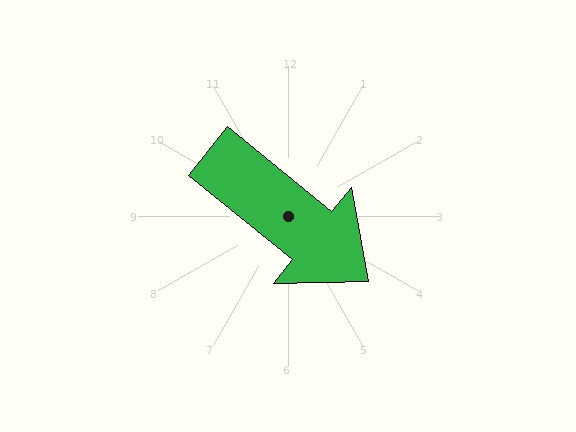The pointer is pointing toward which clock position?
Roughly 4 o'clock.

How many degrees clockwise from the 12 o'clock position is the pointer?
Approximately 129 degrees.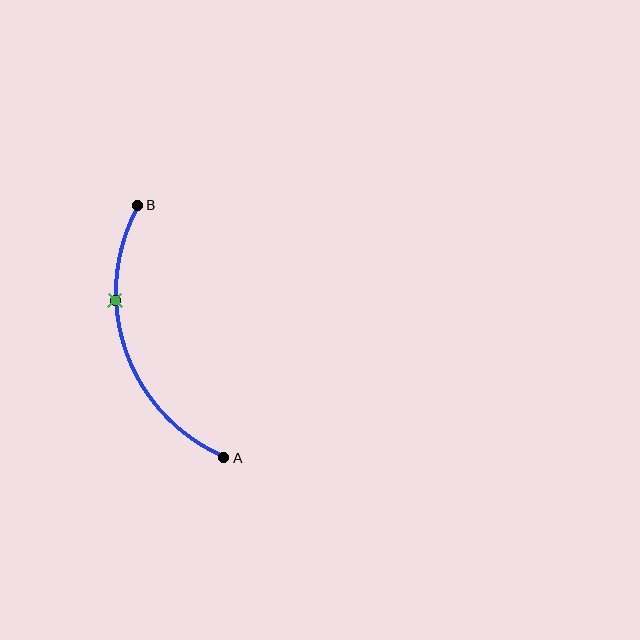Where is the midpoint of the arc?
The arc midpoint is the point on the curve farthest from the straight line joining A and B. It sits to the left of that line.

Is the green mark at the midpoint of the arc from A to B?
No. The green mark lies on the arc but is closer to endpoint B. The arc midpoint would be at the point on the curve equidistant along the arc from both A and B.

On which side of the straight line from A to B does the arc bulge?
The arc bulges to the left of the straight line connecting A and B.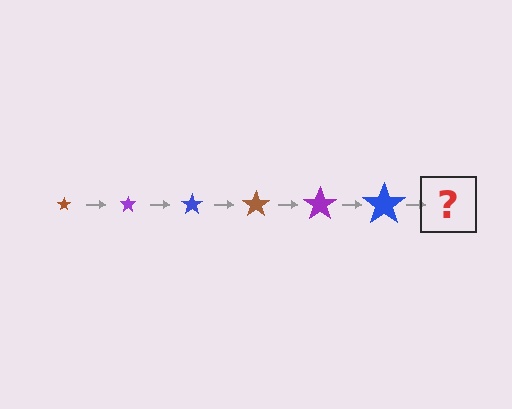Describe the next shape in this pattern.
It should be a brown star, larger than the previous one.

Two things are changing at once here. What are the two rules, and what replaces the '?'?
The two rules are that the star grows larger each step and the color cycles through brown, purple, and blue. The '?' should be a brown star, larger than the previous one.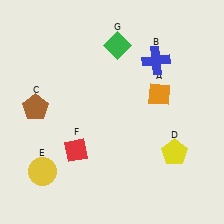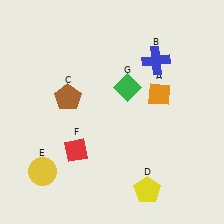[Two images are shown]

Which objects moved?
The objects that moved are: the brown pentagon (C), the yellow pentagon (D), the green diamond (G).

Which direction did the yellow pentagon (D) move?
The yellow pentagon (D) moved down.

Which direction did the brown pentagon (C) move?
The brown pentagon (C) moved right.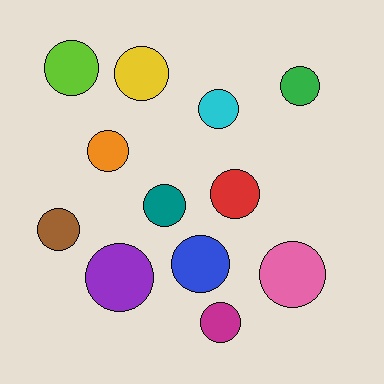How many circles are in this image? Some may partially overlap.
There are 12 circles.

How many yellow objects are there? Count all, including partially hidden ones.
There is 1 yellow object.